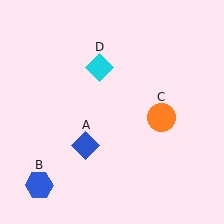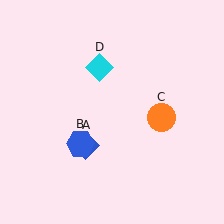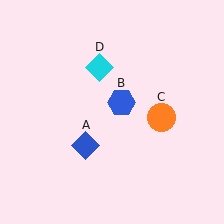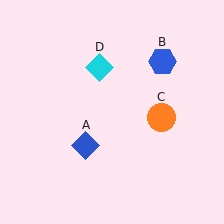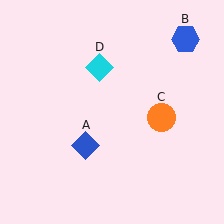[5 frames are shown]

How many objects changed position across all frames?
1 object changed position: blue hexagon (object B).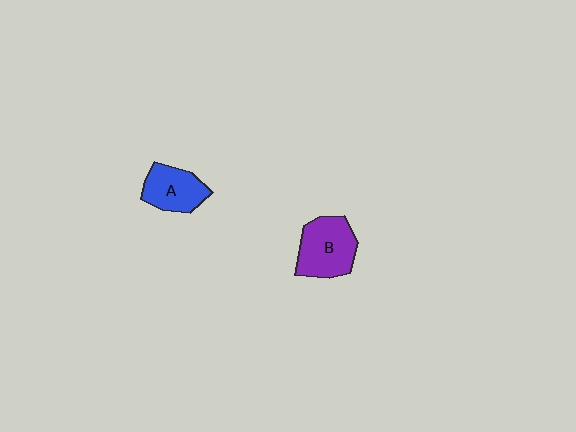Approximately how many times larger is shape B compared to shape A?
Approximately 1.3 times.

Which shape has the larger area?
Shape B (purple).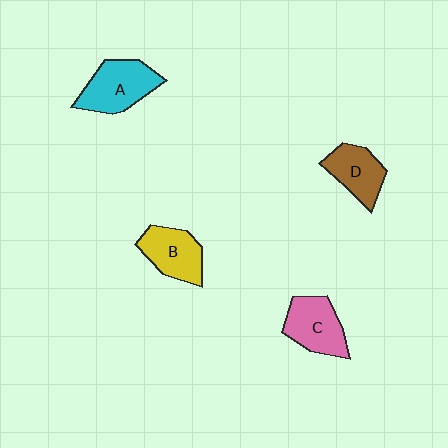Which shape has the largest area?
Shape A (cyan).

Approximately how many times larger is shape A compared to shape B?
Approximately 1.2 times.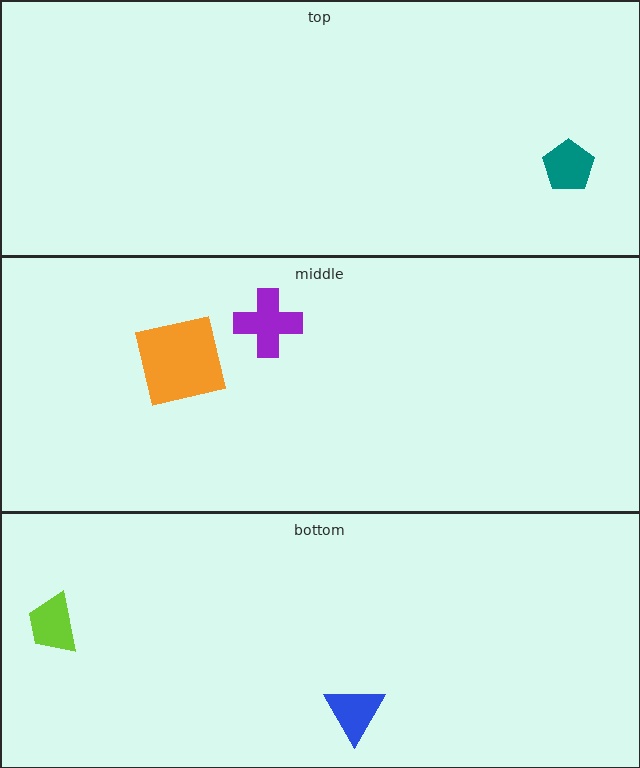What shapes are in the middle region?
The purple cross, the orange square.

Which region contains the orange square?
The middle region.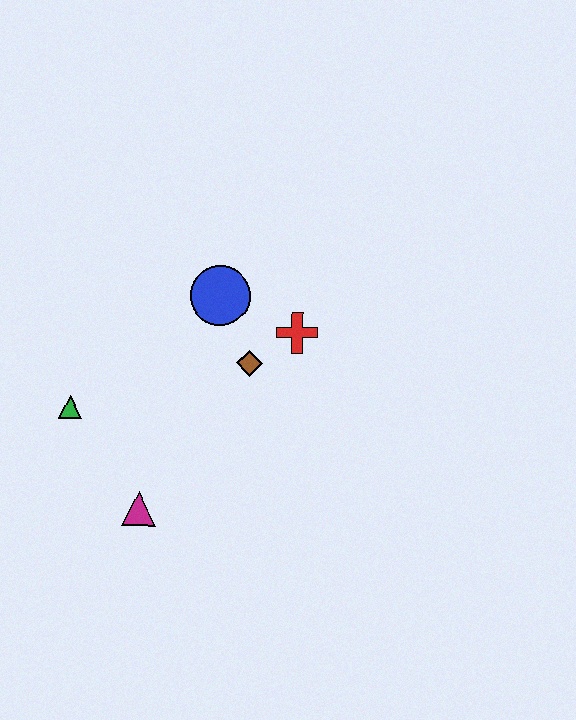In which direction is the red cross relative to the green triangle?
The red cross is to the right of the green triangle.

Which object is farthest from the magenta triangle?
The red cross is farthest from the magenta triangle.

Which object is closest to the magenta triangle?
The green triangle is closest to the magenta triangle.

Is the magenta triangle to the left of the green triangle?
No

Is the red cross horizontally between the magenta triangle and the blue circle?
No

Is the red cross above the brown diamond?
Yes